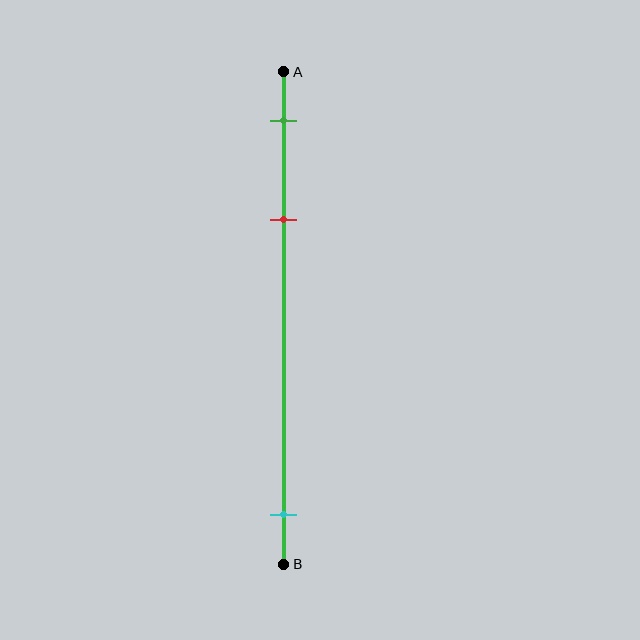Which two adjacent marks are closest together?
The green and red marks are the closest adjacent pair.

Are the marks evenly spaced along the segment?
No, the marks are not evenly spaced.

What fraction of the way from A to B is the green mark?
The green mark is approximately 10% (0.1) of the way from A to B.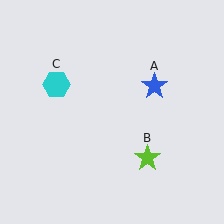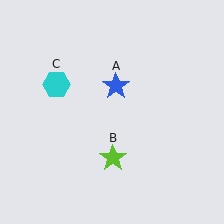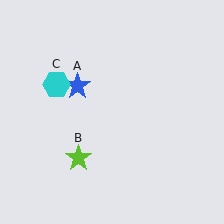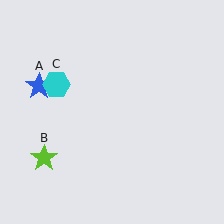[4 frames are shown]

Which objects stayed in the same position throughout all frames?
Cyan hexagon (object C) remained stationary.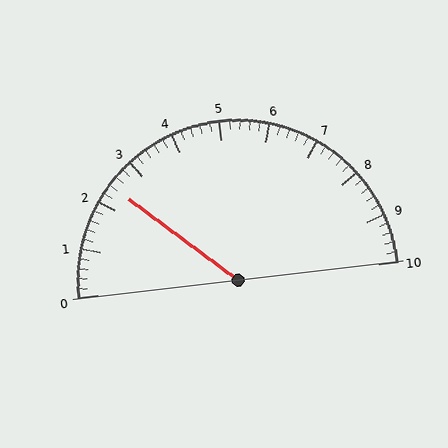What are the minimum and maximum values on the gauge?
The gauge ranges from 0 to 10.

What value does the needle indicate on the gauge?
The needle indicates approximately 2.4.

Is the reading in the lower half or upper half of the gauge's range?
The reading is in the lower half of the range (0 to 10).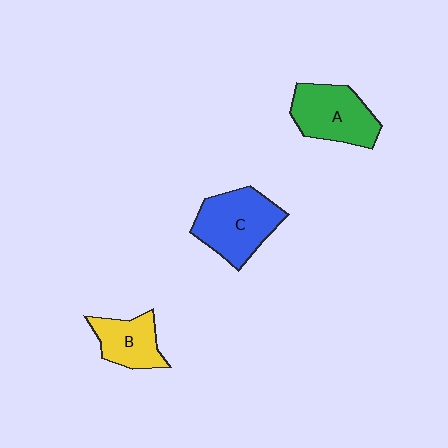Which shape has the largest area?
Shape C (blue).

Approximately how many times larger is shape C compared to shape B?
Approximately 1.5 times.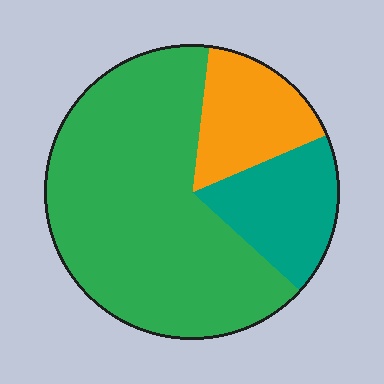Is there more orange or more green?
Green.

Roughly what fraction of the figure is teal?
Teal covers about 20% of the figure.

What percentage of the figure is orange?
Orange covers 17% of the figure.